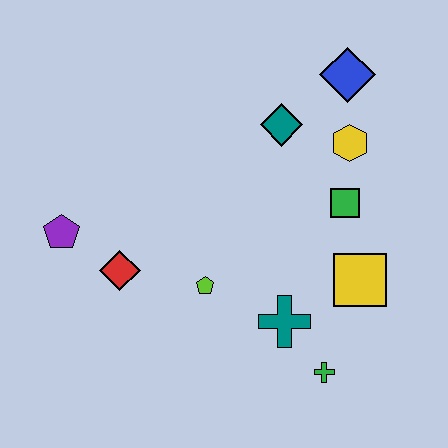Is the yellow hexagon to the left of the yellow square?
Yes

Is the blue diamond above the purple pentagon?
Yes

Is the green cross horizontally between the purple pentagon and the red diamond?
No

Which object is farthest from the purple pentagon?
The blue diamond is farthest from the purple pentagon.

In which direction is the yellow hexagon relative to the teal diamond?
The yellow hexagon is to the right of the teal diamond.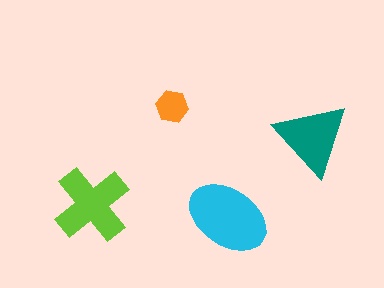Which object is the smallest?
The orange hexagon.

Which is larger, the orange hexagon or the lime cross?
The lime cross.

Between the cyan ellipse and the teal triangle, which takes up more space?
The cyan ellipse.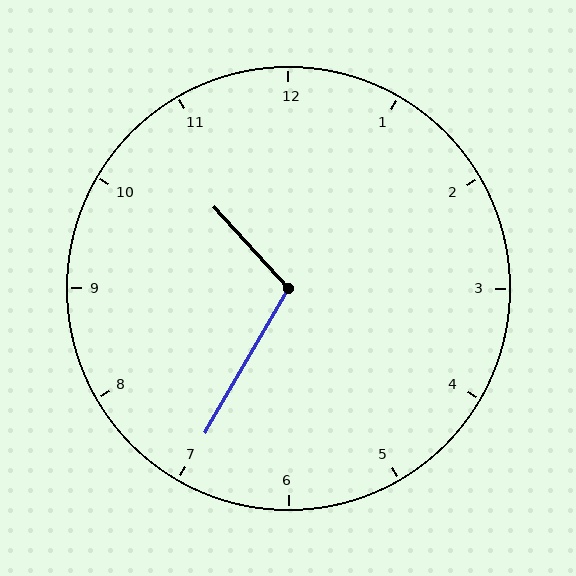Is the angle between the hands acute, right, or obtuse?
It is obtuse.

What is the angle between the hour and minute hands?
Approximately 108 degrees.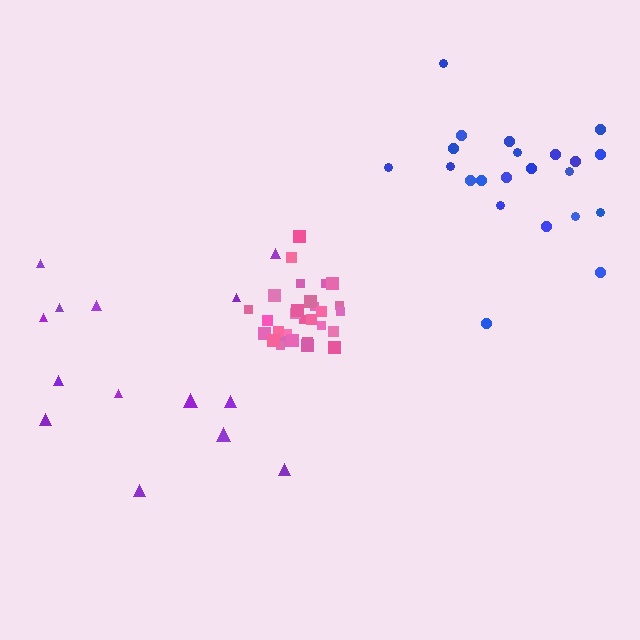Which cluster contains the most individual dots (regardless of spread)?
Pink (29).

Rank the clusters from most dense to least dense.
pink, blue, purple.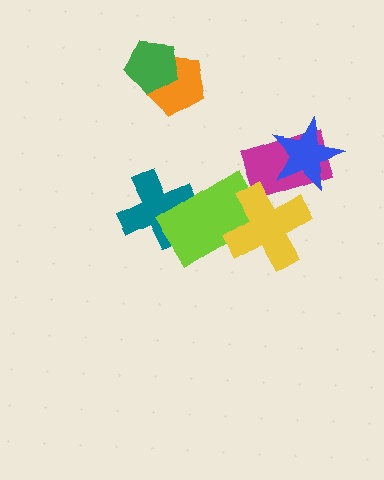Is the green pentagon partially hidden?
No, no other shape covers it.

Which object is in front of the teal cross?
The lime rectangle is in front of the teal cross.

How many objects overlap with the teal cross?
1 object overlaps with the teal cross.